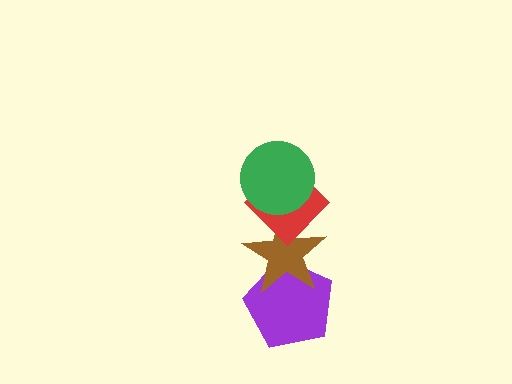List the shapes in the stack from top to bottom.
From top to bottom: the green circle, the red diamond, the brown star, the purple pentagon.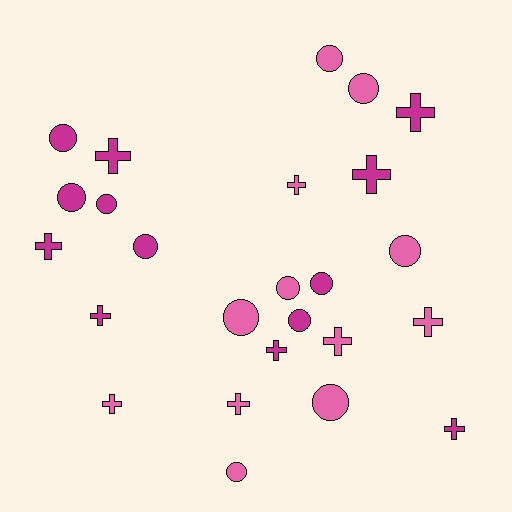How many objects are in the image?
There are 25 objects.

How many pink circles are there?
There are 7 pink circles.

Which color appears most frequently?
Magenta, with 13 objects.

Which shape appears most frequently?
Circle, with 13 objects.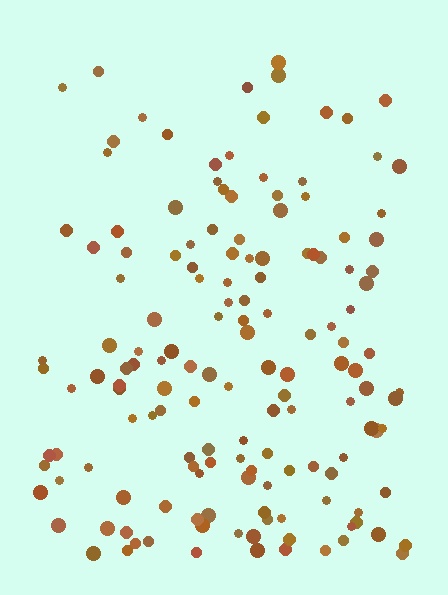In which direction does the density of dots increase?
From top to bottom, with the bottom side densest.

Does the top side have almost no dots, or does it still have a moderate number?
Still a moderate number, just noticeably fewer than the bottom.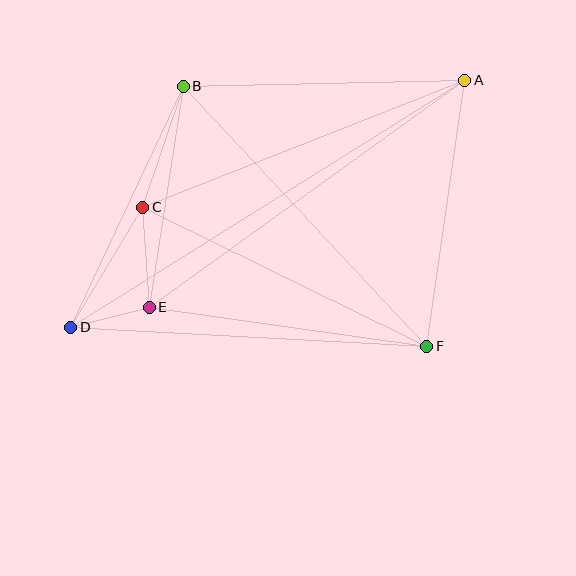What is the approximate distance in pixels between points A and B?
The distance between A and B is approximately 282 pixels.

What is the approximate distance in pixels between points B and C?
The distance between B and C is approximately 128 pixels.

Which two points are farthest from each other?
Points A and D are farthest from each other.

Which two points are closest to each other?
Points D and E are closest to each other.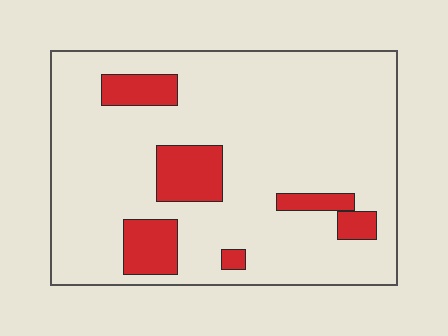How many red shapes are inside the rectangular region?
6.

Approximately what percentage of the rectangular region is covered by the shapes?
Approximately 15%.